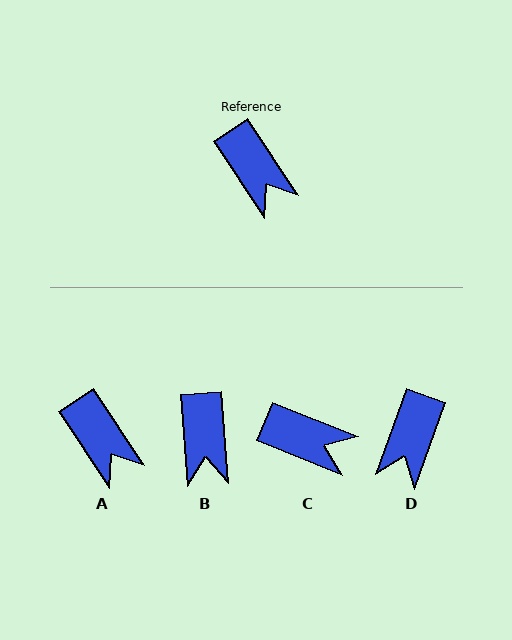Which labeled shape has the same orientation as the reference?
A.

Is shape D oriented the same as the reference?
No, it is off by about 54 degrees.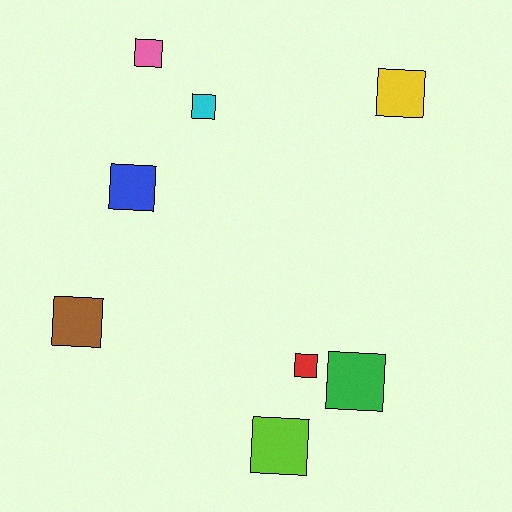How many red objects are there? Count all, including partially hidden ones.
There is 1 red object.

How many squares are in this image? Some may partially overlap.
There are 8 squares.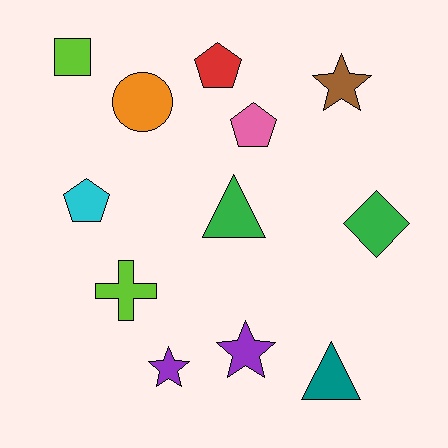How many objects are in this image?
There are 12 objects.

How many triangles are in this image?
There are 2 triangles.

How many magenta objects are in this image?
There are no magenta objects.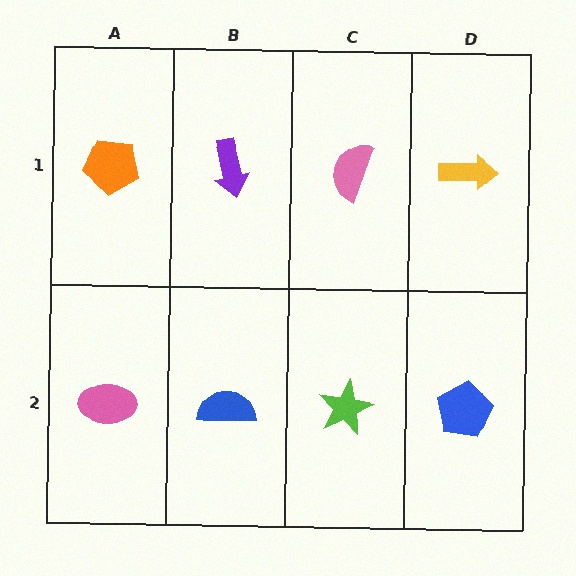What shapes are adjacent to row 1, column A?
A pink ellipse (row 2, column A), a purple arrow (row 1, column B).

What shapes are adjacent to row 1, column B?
A blue semicircle (row 2, column B), an orange pentagon (row 1, column A), a pink semicircle (row 1, column C).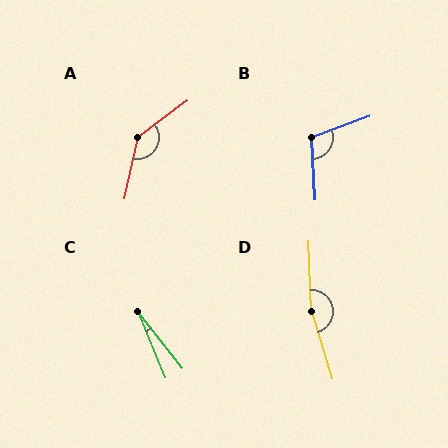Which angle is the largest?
D, at approximately 165 degrees.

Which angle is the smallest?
C, at approximately 16 degrees.